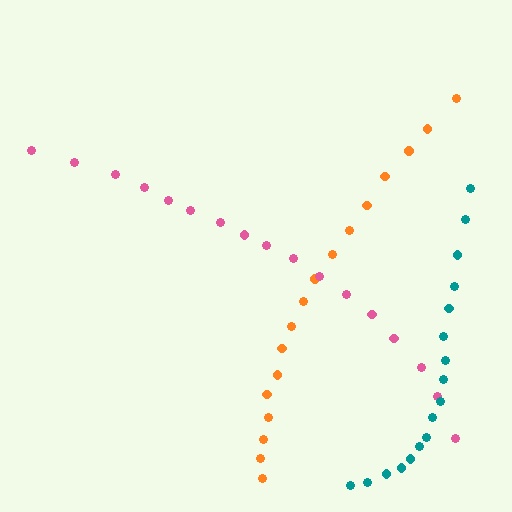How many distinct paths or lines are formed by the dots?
There are 3 distinct paths.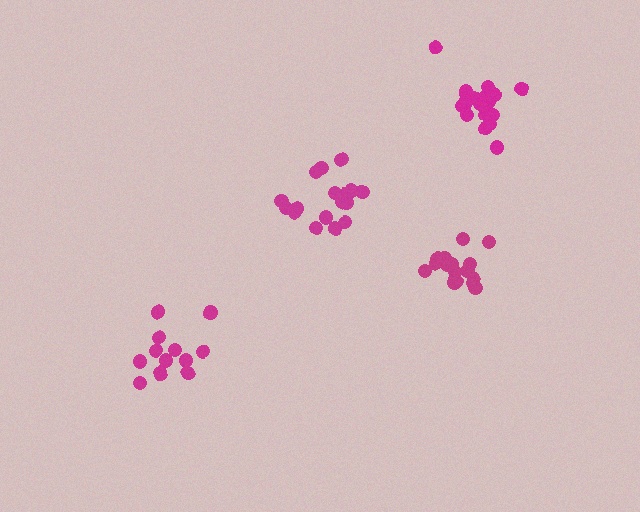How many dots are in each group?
Group 1: 16 dots, Group 2: 13 dots, Group 3: 19 dots, Group 4: 17 dots (65 total).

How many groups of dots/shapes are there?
There are 4 groups.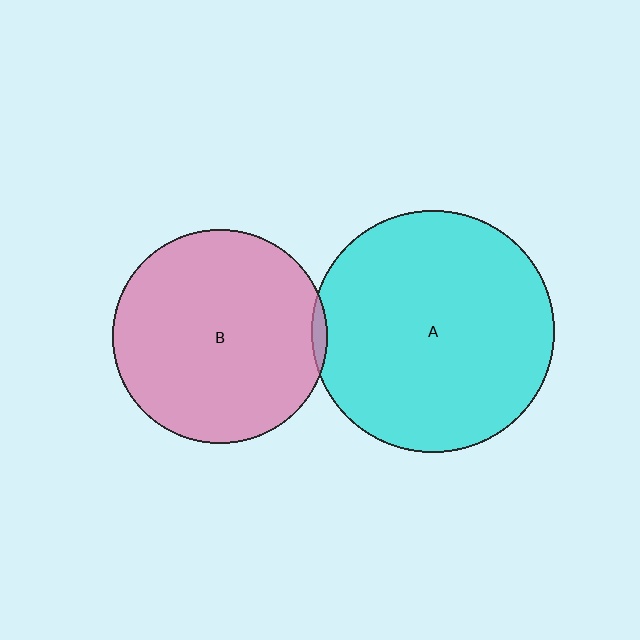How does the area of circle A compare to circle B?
Approximately 1.3 times.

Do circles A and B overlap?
Yes.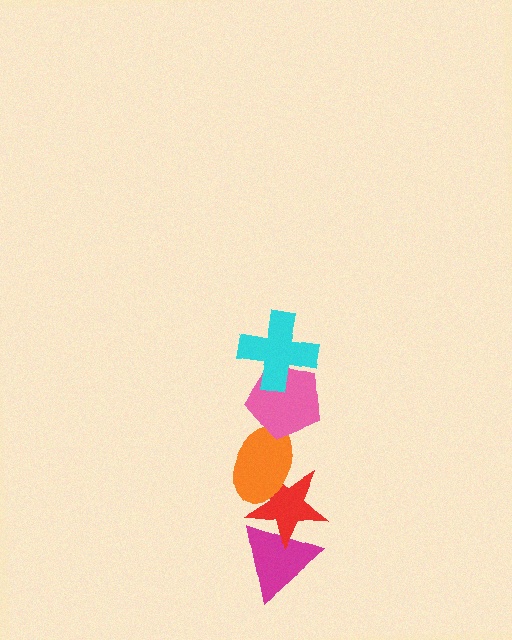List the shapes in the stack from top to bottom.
From top to bottom: the cyan cross, the pink pentagon, the orange ellipse, the red star, the magenta triangle.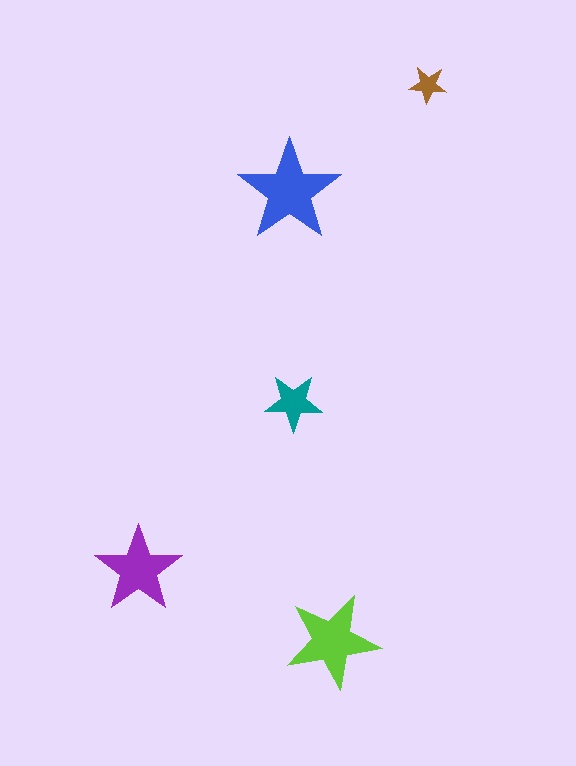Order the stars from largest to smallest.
the blue one, the lime one, the purple one, the teal one, the brown one.